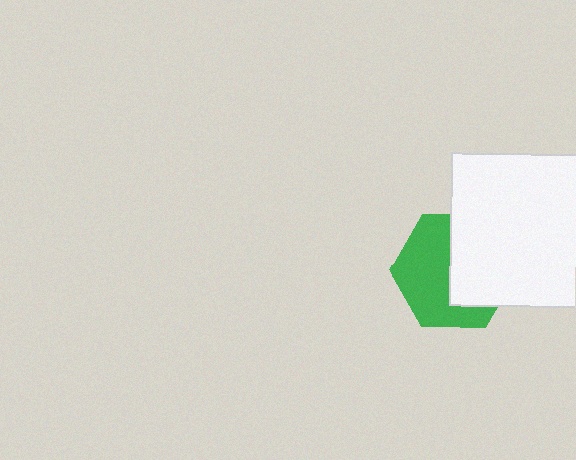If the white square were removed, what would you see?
You would see the complete green hexagon.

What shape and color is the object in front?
The object in front is a white square.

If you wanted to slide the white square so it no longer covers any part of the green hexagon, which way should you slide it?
Slide it right — that is the most direct way to separate the two shapes.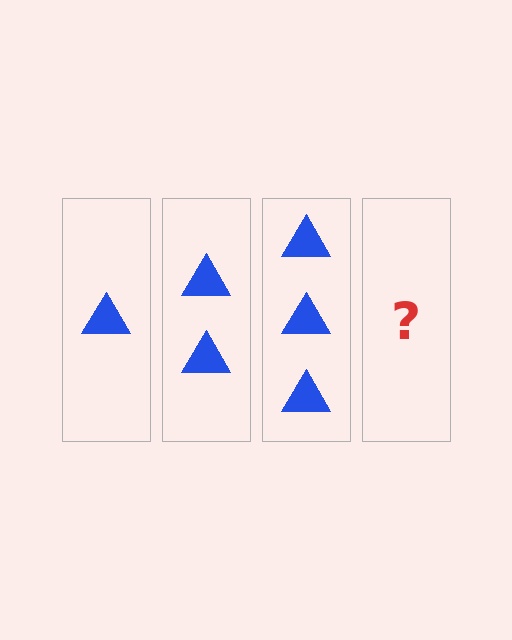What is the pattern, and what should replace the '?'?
The pattern is that each step adds one more triangle. The '?' should be 4 triangles.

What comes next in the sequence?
The next element should be 4 triangles.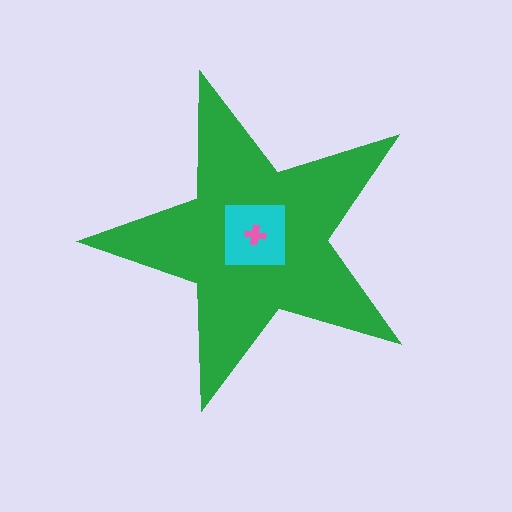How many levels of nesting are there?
3.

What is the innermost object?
The pink cross.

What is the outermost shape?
The green star.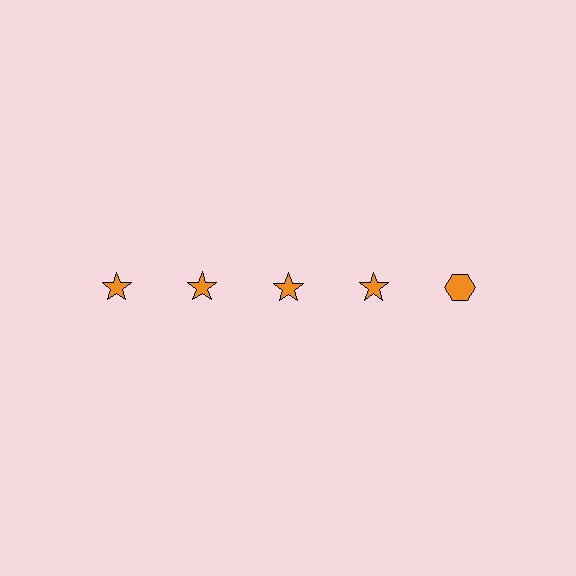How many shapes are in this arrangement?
There are 5 shapes arranged in a grid pattern.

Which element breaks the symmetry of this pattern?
The orange hexagon in the top row, rightmost column breaks the symmetry. All other shapes are orange stars.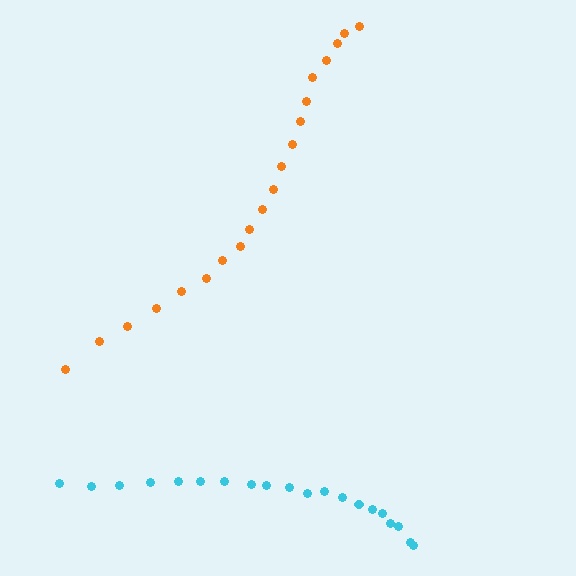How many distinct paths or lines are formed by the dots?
There are 2 distinct paths.